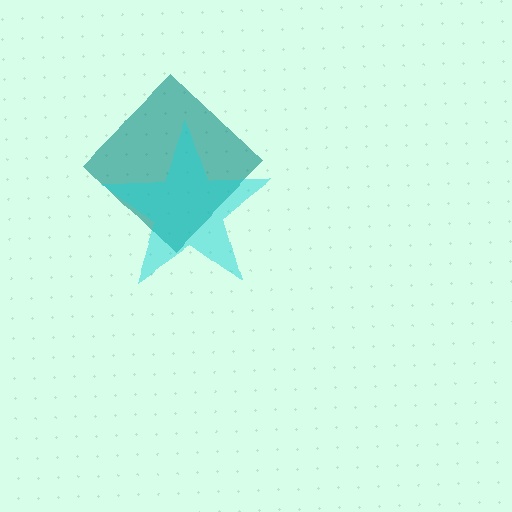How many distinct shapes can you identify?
There are 2 distinct shapes: a teal diamond, a cyan star.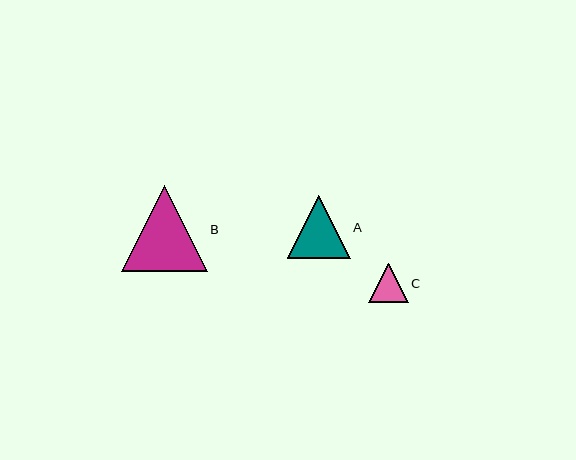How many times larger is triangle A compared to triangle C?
Triangle A is approximately 1.6 times the size of triangle C.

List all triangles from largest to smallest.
From largest to smallest: B, A, C.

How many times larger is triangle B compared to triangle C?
Triangle B is approximately 2.2 times the size of triangle C.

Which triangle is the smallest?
Triangle C is the smallest with a size of approximately 40 pixels.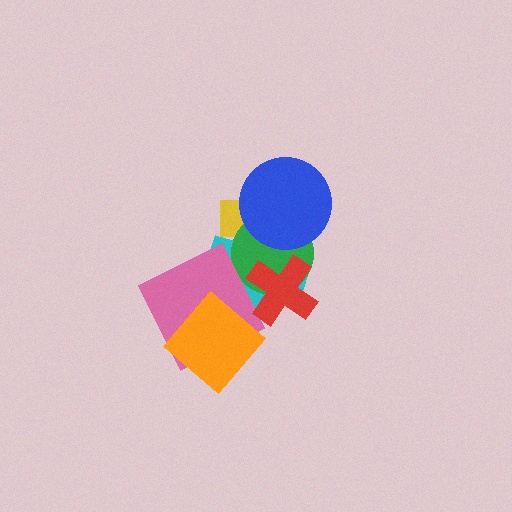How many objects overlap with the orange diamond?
1 object overlaps with the orange diamond.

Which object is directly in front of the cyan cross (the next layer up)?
The green circle is directly in front of the cyan cross.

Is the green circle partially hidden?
Yes, it is partially covered by another shape.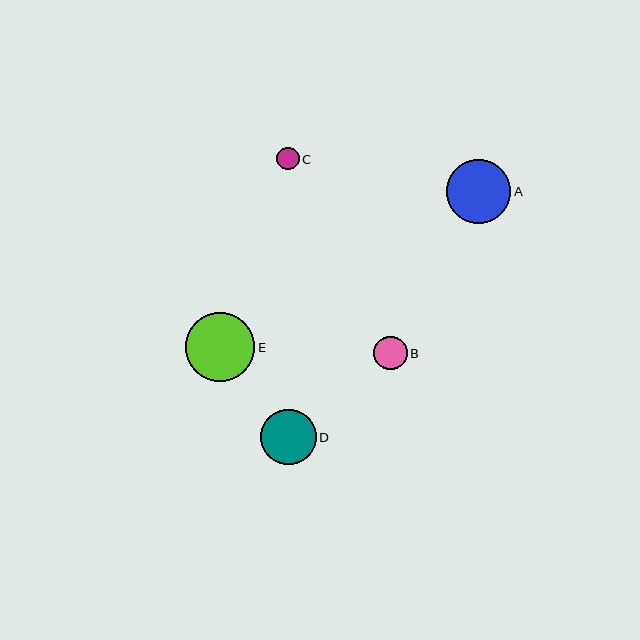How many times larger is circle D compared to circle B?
Circle D is approximately 1.7 times the size of circle B.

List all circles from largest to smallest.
From largest to smallest: E, A, D, B, C.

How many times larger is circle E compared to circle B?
Circle E is approximately 2.1 times the size of circle B.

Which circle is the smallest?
Circle C is the smallest with a size of approximately 22 pixels.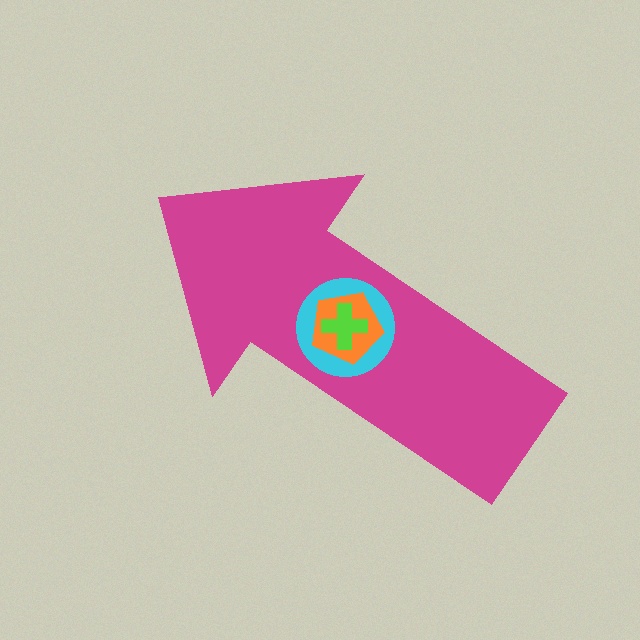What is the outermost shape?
The magenta arrow.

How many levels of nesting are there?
4.